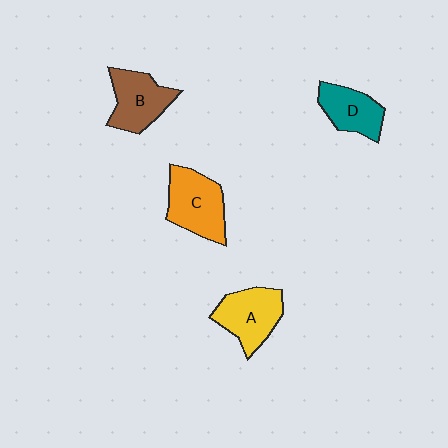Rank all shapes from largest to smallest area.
From largest to smallest: C (orange), A (yellow), B (brown), D (teal).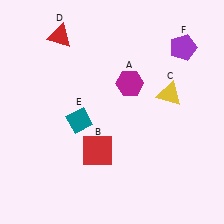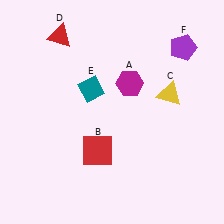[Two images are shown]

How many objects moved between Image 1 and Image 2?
1 object moved between the two images.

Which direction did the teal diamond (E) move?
The teal diamond (E) moved up.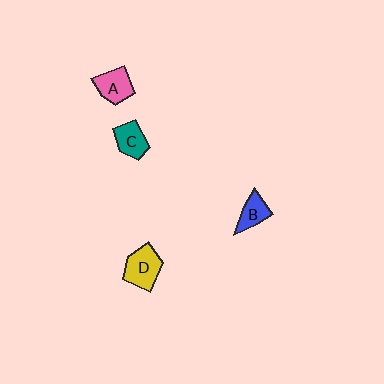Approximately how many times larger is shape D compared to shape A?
Approximately 1.2 times.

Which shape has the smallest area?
Shape B (blue).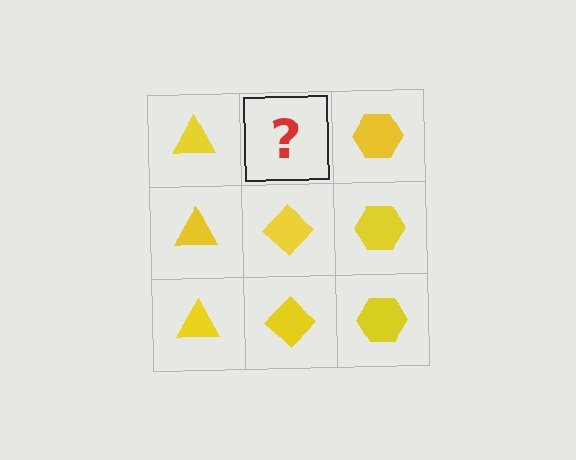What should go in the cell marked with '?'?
The missing cell should contain a yellow diamond.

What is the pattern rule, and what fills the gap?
The rule is that each column has a consistent shape. The gap should be filled with a yellow diamond.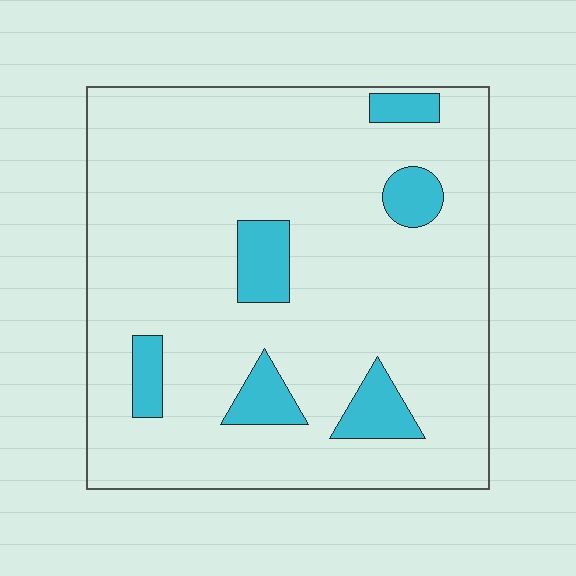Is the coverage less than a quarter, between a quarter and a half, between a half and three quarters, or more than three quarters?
Less than a quarter.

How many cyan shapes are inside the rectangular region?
6.